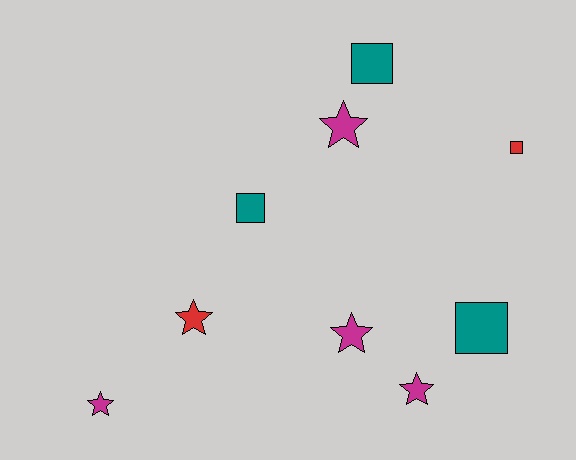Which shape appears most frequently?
Star, with 5 objects.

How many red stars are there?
There is 1 red star.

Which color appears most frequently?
Magenta, with 4 objects.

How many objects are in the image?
There are 9 objects.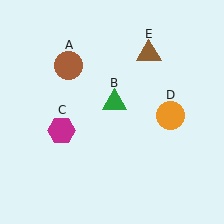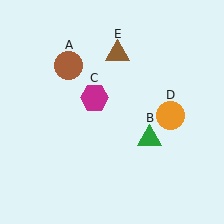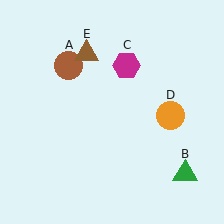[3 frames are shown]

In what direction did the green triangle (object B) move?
The green triangle (object B) moved down and to the right.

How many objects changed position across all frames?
3 objects changed position: green triangle (object B), magenta hexagon (object C), brown triangle (object E).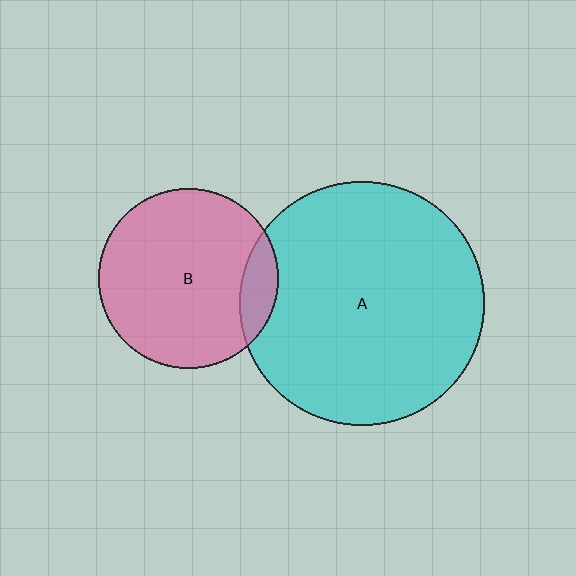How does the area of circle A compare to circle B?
Approximately 1.8 times.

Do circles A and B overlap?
Yes.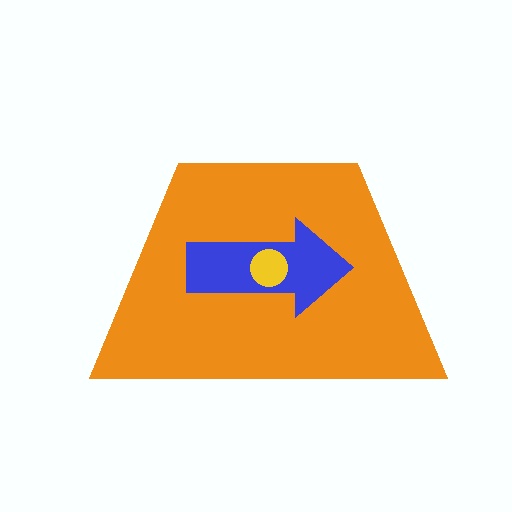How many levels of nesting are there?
3.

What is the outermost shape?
The orange trapezoid.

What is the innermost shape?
The yellow circle.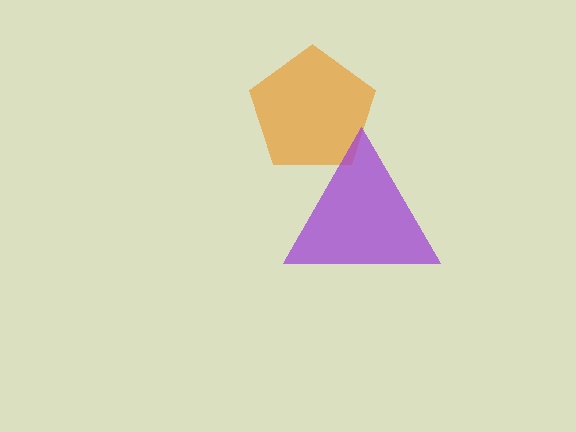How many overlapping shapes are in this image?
There are 2 overlapping shapes in the image.